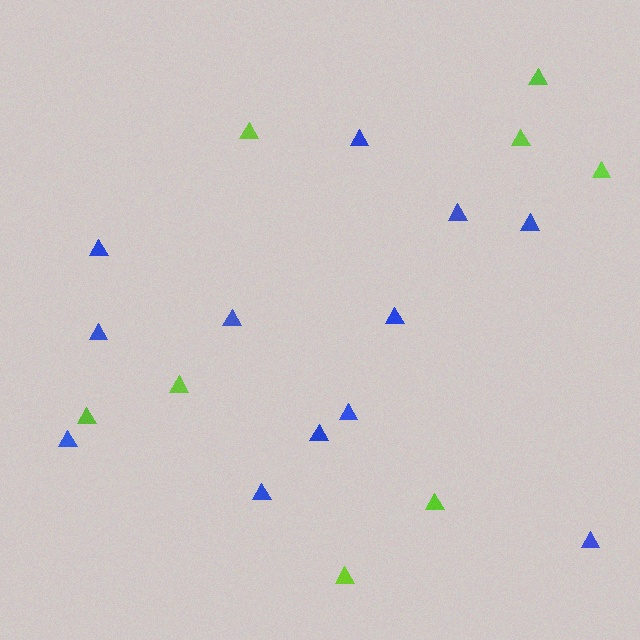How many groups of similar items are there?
There are 2 groups: one group of lime triangles (8) and one group of blue triangles (12).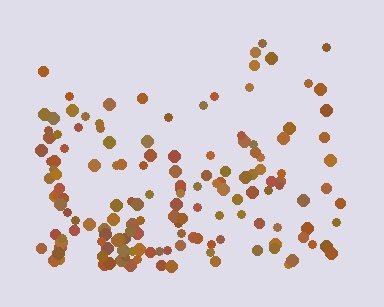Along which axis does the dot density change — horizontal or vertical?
Vertical.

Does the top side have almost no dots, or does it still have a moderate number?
Still a moderate number, just noticeably fewer than the bottom.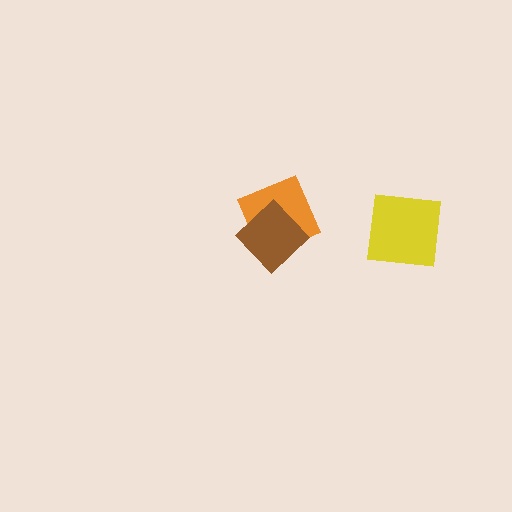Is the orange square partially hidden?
Yes, it is partially covered by another shape.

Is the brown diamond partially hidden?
No, no other shape covers it.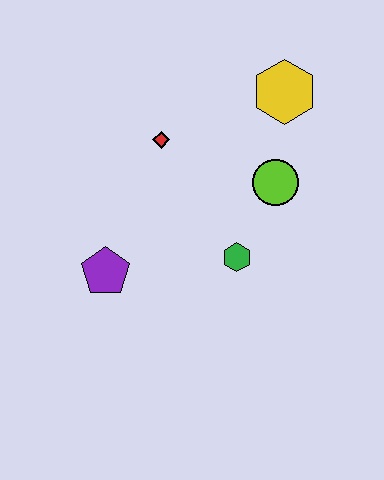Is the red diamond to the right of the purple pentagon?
Yes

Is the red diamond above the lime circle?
Yes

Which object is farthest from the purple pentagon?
The yellow hexagon is farthest from the purple pentagon.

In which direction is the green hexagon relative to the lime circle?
The green hexagon is below the lime circle.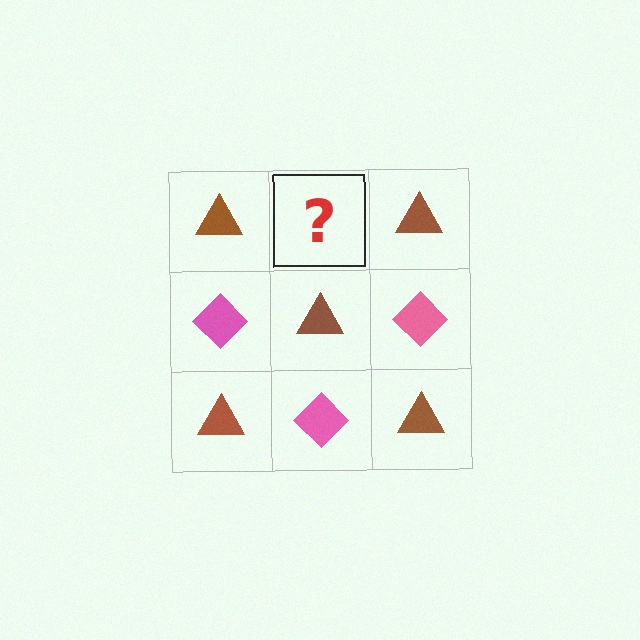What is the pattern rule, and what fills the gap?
The rule is that it alternates brown triangle and pink diamond in a checkerboard pattern. The gap should be filled with a pink diamond.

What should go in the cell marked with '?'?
The missing cell should contain a pink diamond.